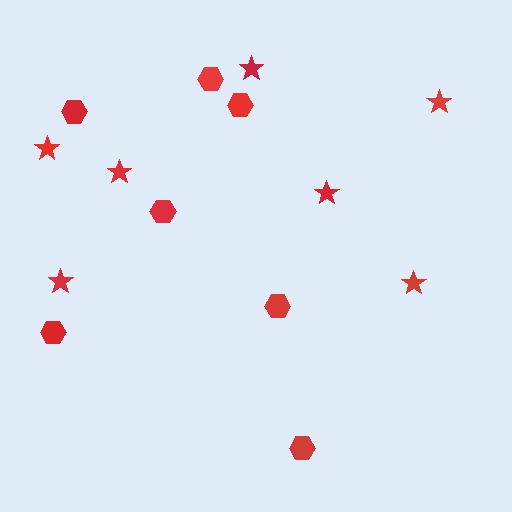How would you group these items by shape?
There are 2 groups: one group of stars (7) and one group of hexagons (7).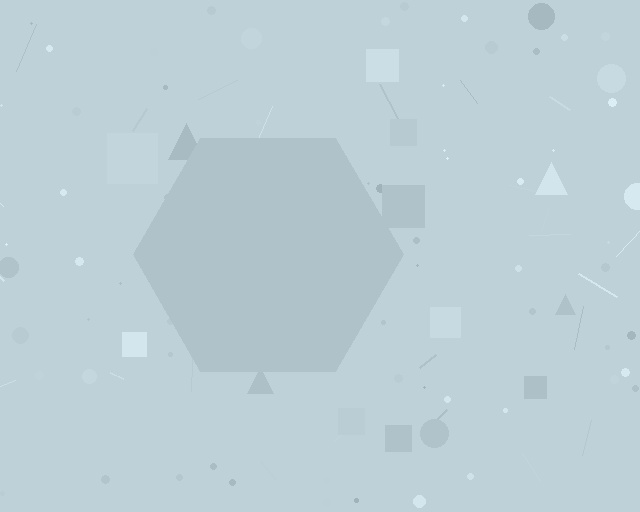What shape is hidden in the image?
A hexagon is hidden in the image.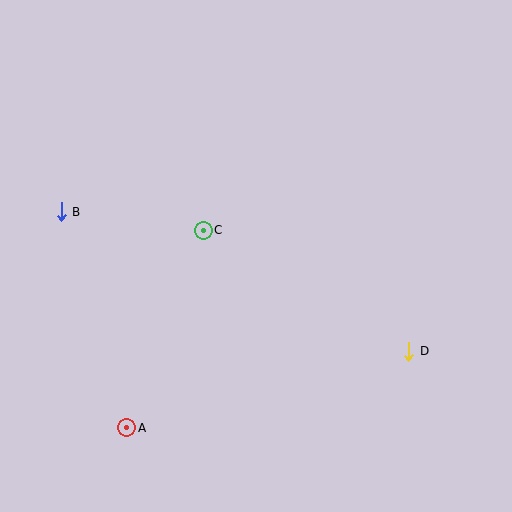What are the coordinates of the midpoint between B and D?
The midpoint between B and D is at (235, 282).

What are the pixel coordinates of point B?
Point B is at (61, 212).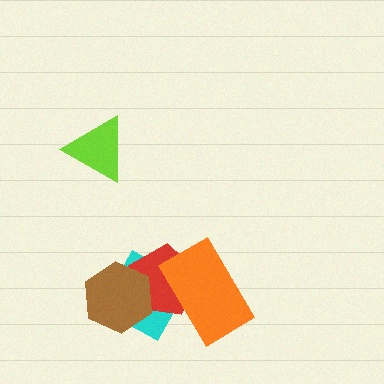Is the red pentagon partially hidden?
Yes, it is partially covered by another shape.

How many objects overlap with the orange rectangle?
2 objects overlap with the orange rectangle.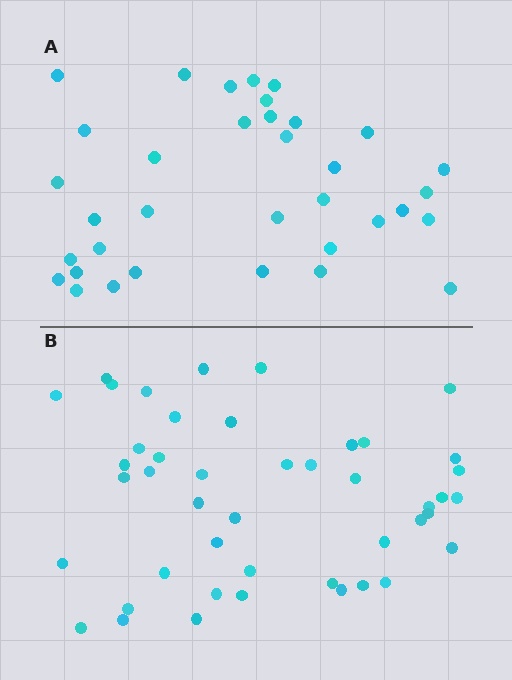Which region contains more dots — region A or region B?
Region B (the bottom region) has more dots.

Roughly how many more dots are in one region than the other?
Region B has roughly 10 or so more dots than region A.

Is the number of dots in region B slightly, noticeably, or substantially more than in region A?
Region B has noticeably more, but not dramatically so. The ratio is roughly 1.3 to 1.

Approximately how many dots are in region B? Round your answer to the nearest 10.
About 40 dots. (The exact count is 45, which rounds to 40.)